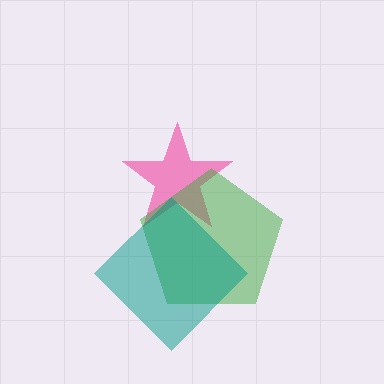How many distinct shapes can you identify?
There are 3 distinct shapes: a pink star, a green pentagon, a teal diamond.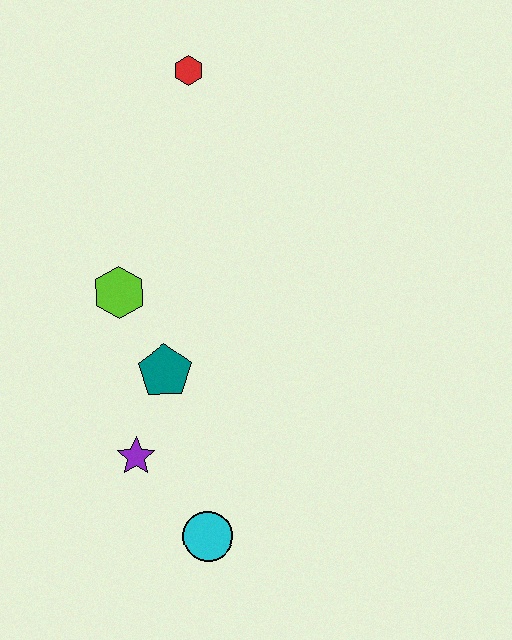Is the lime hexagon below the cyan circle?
No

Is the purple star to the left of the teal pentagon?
Yes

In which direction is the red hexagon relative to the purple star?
The red hexagon is above the purple star.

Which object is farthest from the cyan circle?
The red hexagon is farthest from the cyan circle.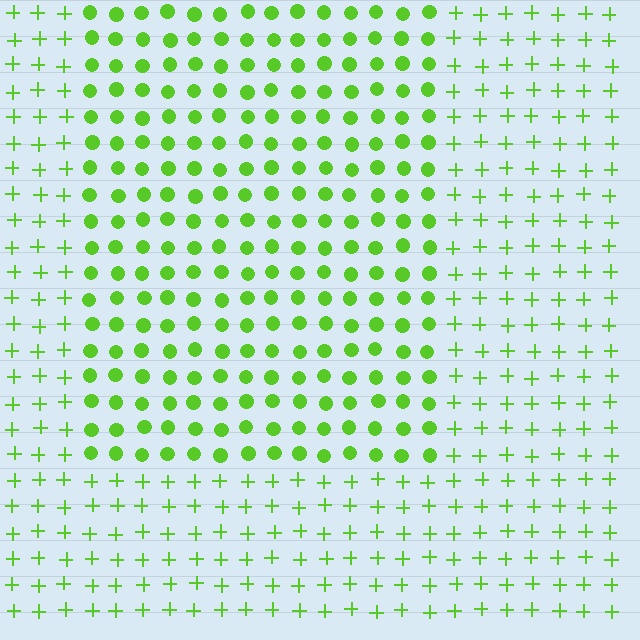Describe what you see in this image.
The image is filled with small lime elements arranged in a uniform grid. A rectangle-shaped region contains circles, while the surrounding area contains plus signs. The boundary is defined purely by the change in element shape.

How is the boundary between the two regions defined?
The boundary is defined by a change in element shape: circles inside vs. plus signs outside. All elements share the same color and spacing.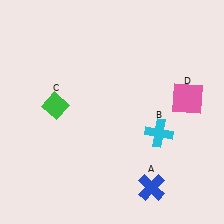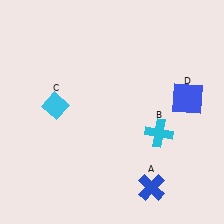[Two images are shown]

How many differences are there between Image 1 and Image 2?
There are 2 differences between the two images.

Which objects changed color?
C changed from green to cyan. D changed from pink to blue.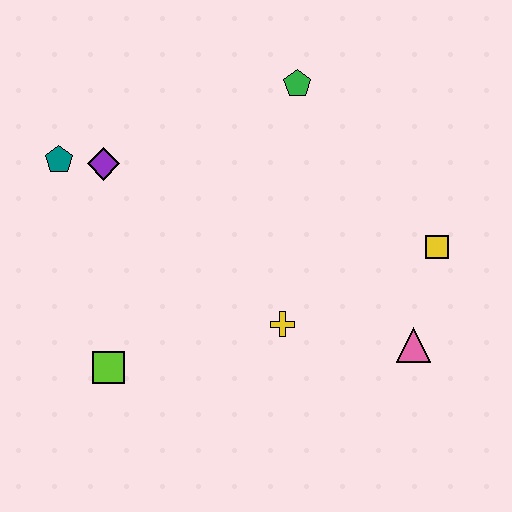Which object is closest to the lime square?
The yellow cross is closest to the lime square.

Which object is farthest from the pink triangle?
The teal pentagon is farthest from the pink triangle.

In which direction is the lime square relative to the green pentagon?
The lime square is below the green pentagon.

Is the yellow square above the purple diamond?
No